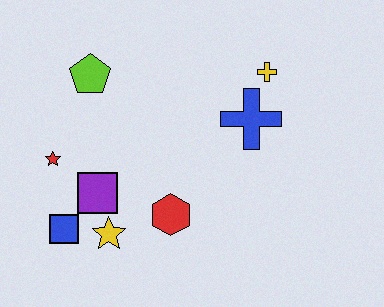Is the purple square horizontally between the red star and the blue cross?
Yes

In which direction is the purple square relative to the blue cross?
The purple square is to the left of the blue cross.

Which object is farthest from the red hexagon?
The yellow cross is farthest from the red hexagon.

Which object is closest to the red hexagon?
The yellow star is closest to the red hexagon.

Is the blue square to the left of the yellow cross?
Yes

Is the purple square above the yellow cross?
No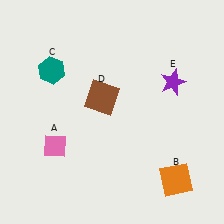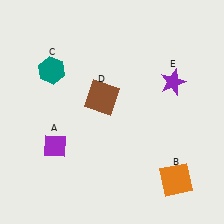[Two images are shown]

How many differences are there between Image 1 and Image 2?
There is 1 difference between the two images.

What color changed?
The diamond (A) changed from pink in Image 1 to purple in Image 2.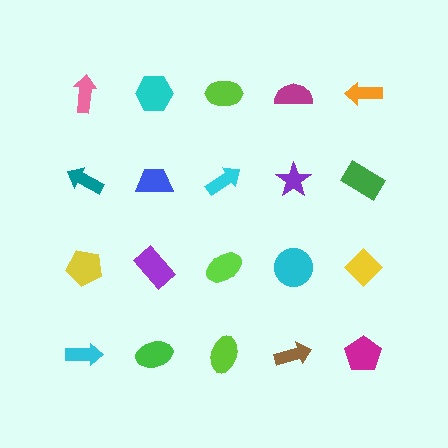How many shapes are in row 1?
5 shapes.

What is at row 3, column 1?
A yellow pentagon.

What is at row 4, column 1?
A cyan arrow.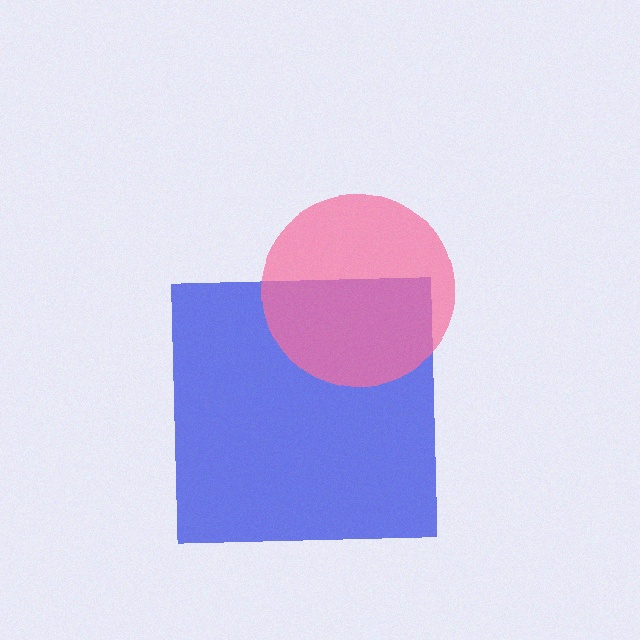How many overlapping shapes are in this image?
There are 2 overlapping shapes in the image.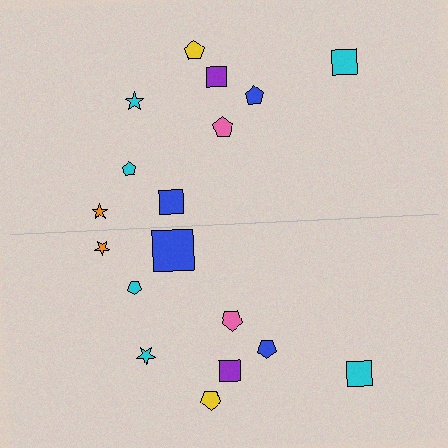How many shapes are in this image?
There are 18 shapes in this image.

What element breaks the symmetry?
The blue square on the bottom side has a different size than its mirror counterpart.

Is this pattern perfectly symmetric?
No, the pattern is not perfectly symmetric. The blue square on the bottom side has a different size than its mirror counterpart.